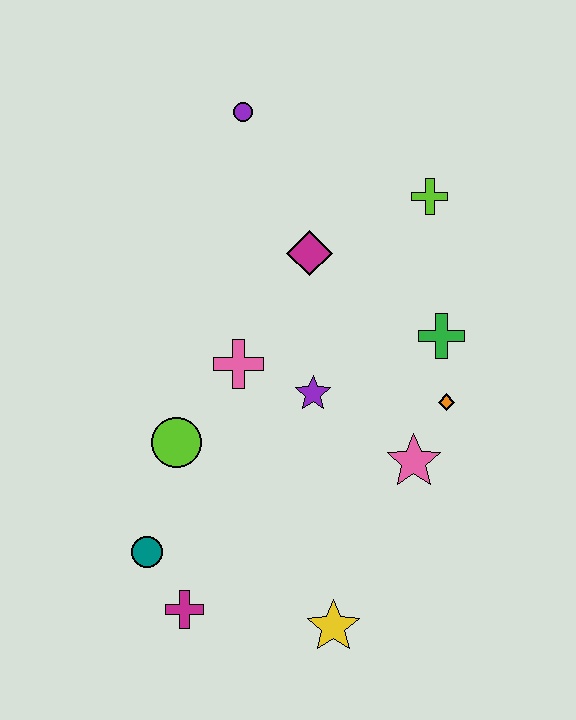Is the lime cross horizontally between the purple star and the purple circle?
No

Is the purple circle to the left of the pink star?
Yes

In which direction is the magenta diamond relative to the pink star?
The magenta diamond is above the pink star.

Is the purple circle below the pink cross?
No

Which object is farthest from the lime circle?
The lime cross is farthest from the lime circle.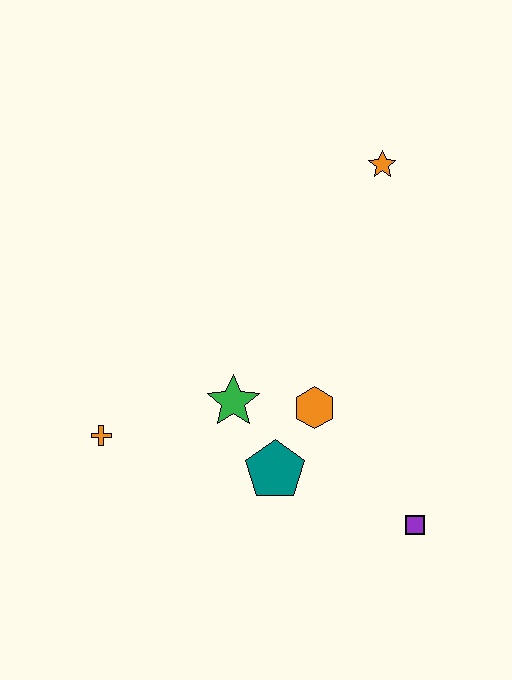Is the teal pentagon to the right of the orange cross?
Yes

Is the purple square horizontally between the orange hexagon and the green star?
No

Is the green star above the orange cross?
Yes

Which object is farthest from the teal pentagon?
The orange star is farthest from the teal pentagon.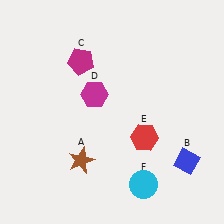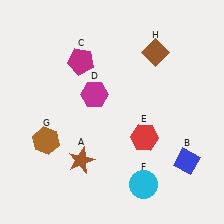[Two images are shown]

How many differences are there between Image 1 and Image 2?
There are 2 differences between the two images.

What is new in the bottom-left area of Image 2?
A brown hexagon (G) was added in the bottom-left area of Image 2.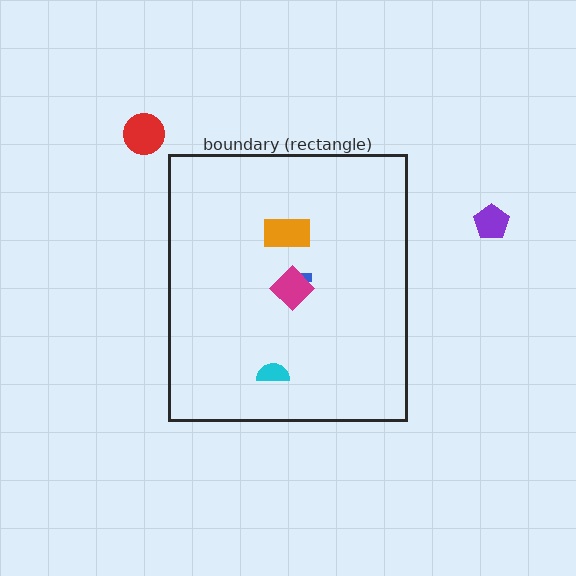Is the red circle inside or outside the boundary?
Outside.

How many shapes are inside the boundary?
4 inside, 2 outside.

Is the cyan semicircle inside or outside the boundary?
Inside.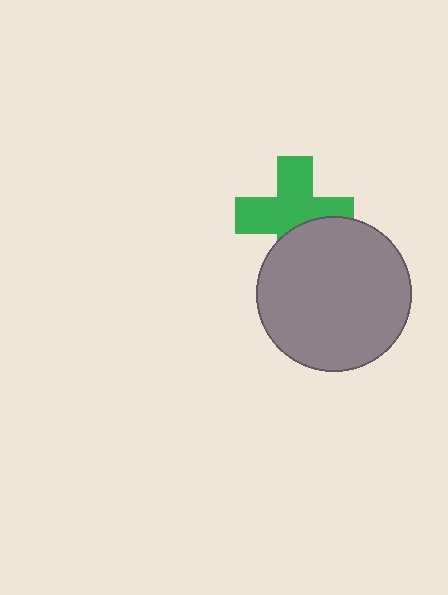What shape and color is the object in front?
The object in front is a gray circle.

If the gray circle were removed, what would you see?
You would see the complete green cross.